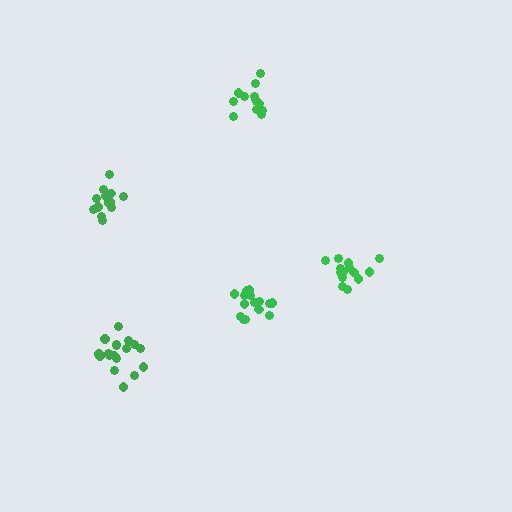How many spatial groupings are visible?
There are 5 spatial groupings.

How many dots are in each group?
Group 1: 14 dots, Group 2: 14 dots, Group 3: 15 dots, Group 4: 19 dots, Group 5: 13 dots (75 total).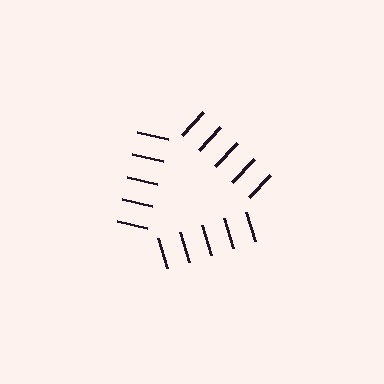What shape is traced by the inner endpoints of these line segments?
An illusory triangle — the line segments terminate on its edges but no continuous stroke is drawn.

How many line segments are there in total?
15 — 5 along each of the 3 edges.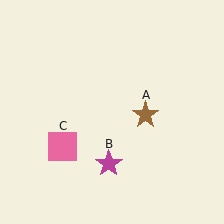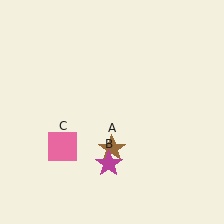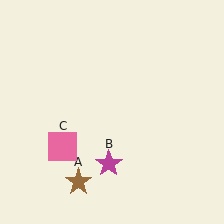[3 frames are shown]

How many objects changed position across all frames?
1 object changed position: brown star (object A).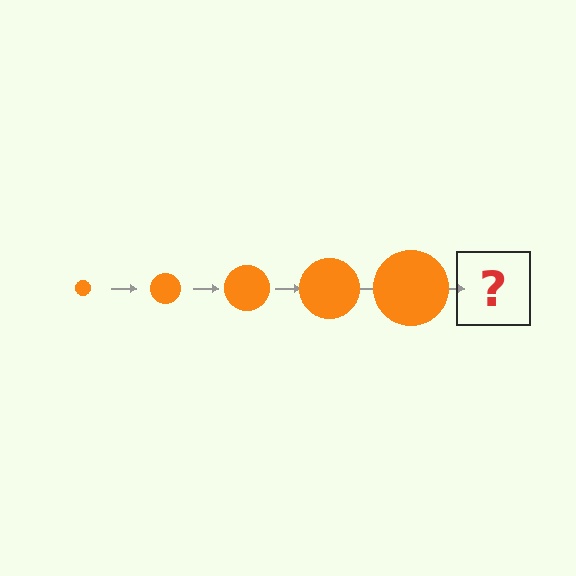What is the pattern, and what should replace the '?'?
The pattern is that the circle gets progressively larger each step. The '?' should be an orange circle, larger than the previous one.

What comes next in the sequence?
The next element should be an orange circle, larger than the previous one.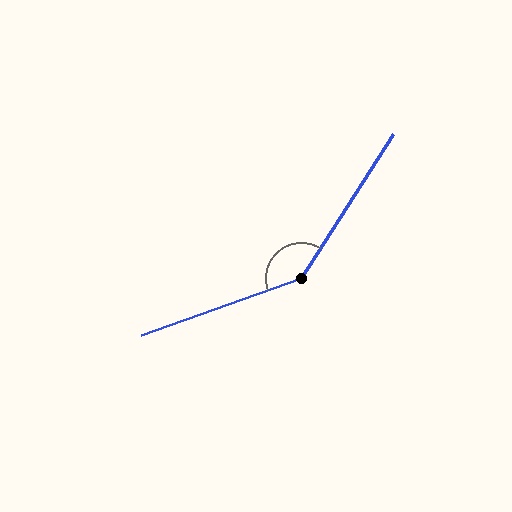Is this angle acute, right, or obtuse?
It is obtuse.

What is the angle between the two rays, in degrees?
Approximately 142 degrees.